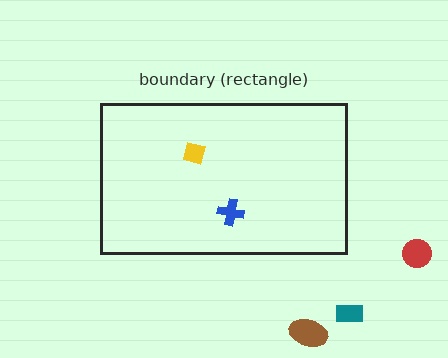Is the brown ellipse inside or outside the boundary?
Outside.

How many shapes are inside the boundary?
2 inside, 3 outside.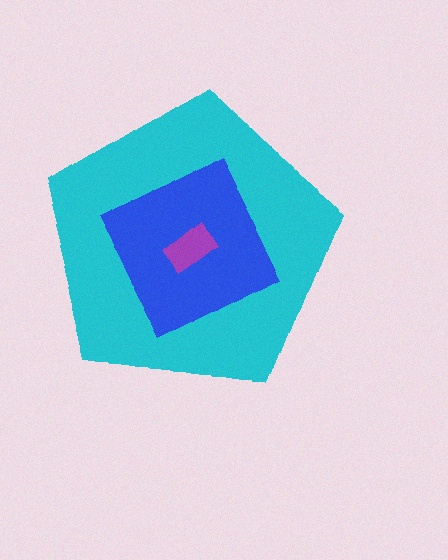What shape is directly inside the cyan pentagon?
The blue diamond.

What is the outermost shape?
The cyan pentagon.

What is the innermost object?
The purple rectangle.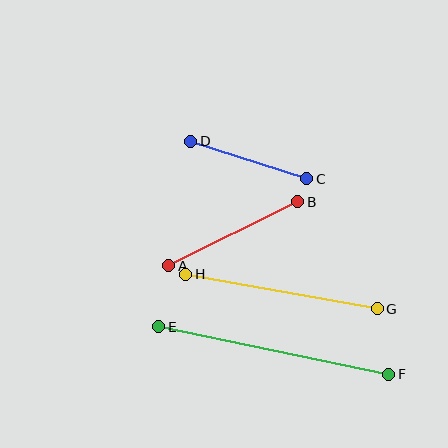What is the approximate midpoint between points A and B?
The midpoint is at approximately (233, 234) pixels.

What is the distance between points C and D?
The distance is approximately 122 pixels.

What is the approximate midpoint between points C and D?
The midpoint is at approximately (249, 160) pixels.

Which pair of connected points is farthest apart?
Points E and F are farthest apart.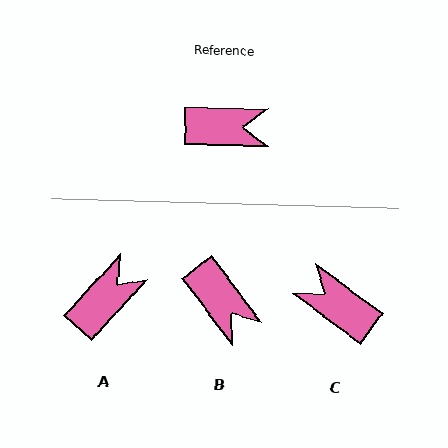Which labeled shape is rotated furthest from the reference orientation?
C, about 144 degrees away.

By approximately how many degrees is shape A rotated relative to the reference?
Approximately 48 degrees counter-clockwise.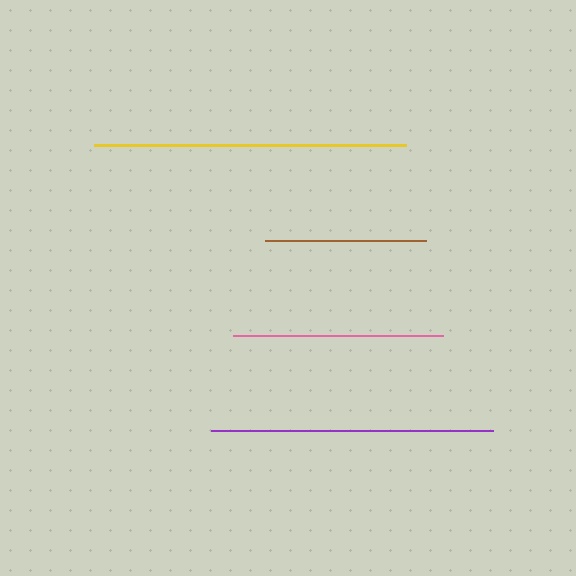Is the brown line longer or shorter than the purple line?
The purple line is longer than the brown line.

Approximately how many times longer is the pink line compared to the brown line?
The pink line is approximately 1.3 times the length of the brown line.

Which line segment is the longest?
The yellow line is the longest at approximately 312 pixels.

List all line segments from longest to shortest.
From longest to shortest: yellow, purple, pink, brown.